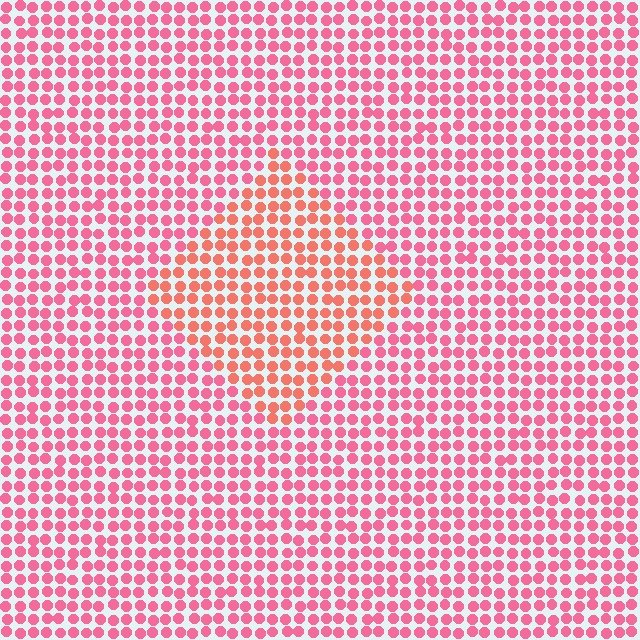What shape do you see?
I see a diamond.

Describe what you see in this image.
The image is filled with small pink elements in a uniform arrangement. A diamond-shaped region is visible where the elements are tinted to a slightly different hue, forming a subtle color boundary.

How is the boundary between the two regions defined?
The boundary is defined purely by a slight shift in hue (about 26 degrees). Spacing, size, and orientation are identical on both sides.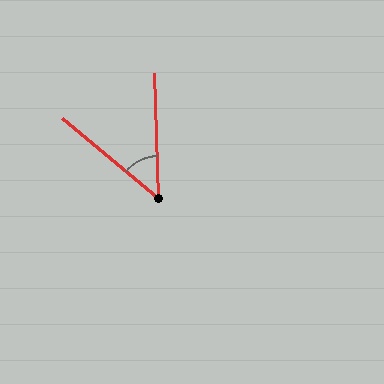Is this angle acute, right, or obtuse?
It is acute.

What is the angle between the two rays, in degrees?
Approximately 48 degrees.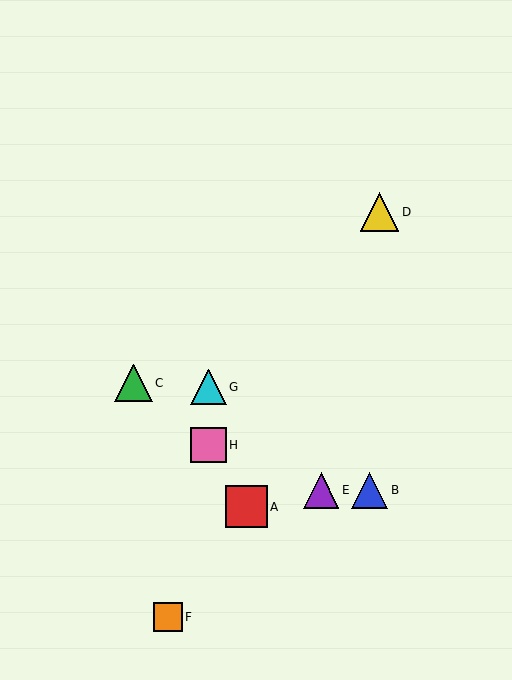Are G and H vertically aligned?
Yes, both are at x≈209.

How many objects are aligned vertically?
2 objects (G, H) are aligned vertically.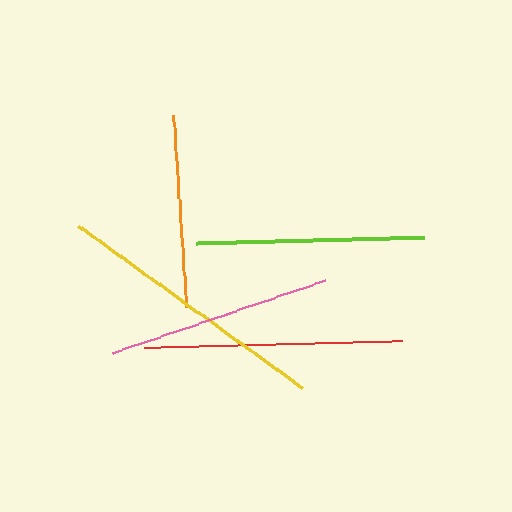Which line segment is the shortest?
The orange line is the shortest at approximately 193 pixels.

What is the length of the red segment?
The red segment is approximately 258 pixels long.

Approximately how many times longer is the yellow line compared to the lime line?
The yellow line is approximately 1.2 times the length of the lime line.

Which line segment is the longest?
The yellow line is the longest at approximately 276 pixels.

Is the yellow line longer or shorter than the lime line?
The yellow line is longer than the lime line.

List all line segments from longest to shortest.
From longest to shortest: yellow, red, lime, pink, orange.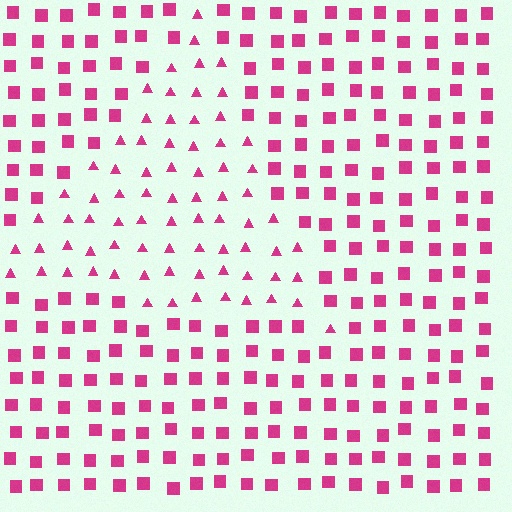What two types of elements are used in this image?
The image uses triangles inside the triangle region and squares outside it.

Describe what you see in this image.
The image is filled with small magenta elements arranged in a uniform grid. A triangle-shaped region contains triangles, while the surrounding area contains squares. The boundary is defined purely by the change in element shape.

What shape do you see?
I see a triangle.